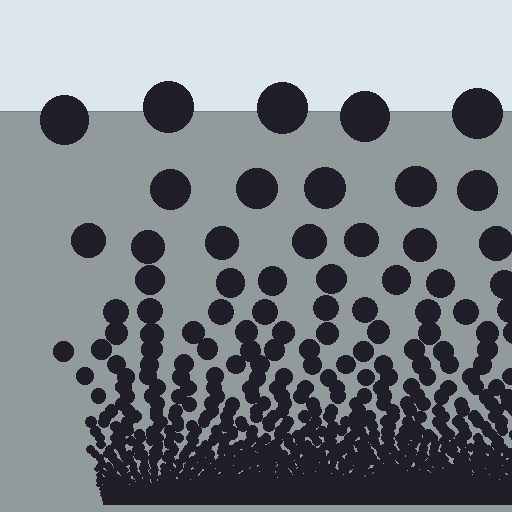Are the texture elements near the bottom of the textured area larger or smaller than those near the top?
Smaller. The gradient is inverted — elements near the bottom are smaller and denser.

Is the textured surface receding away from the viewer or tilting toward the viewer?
The surface appears to tilt toward the viewer. Texture elements get larger and sparser toward the top.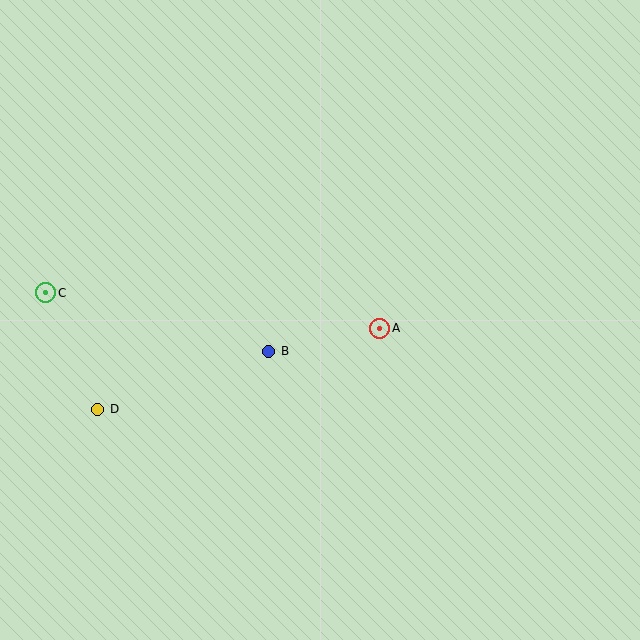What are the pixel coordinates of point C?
Point C is at (46, 293).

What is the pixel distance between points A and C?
The distance between A and C is 336 pixels.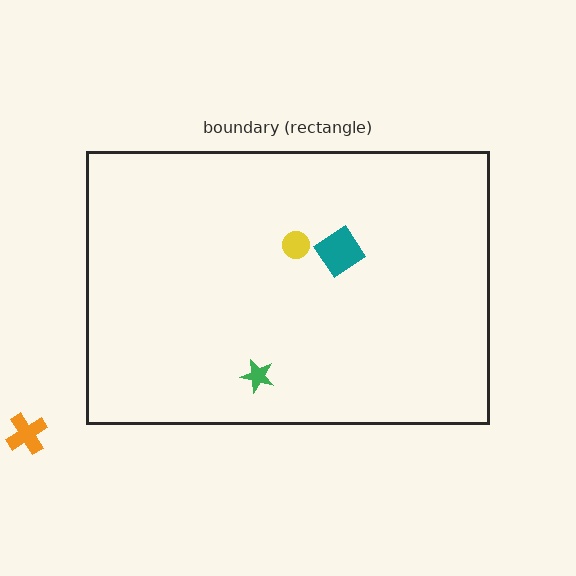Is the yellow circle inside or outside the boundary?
Inside.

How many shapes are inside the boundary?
3 inside, 1 outside.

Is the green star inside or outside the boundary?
Inside.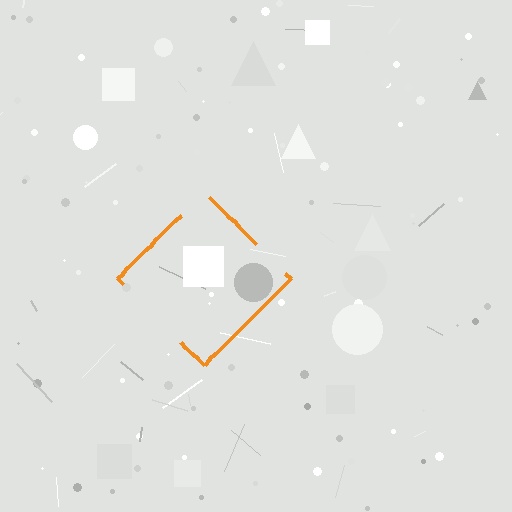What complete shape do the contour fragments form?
The contour fragments form a diamond.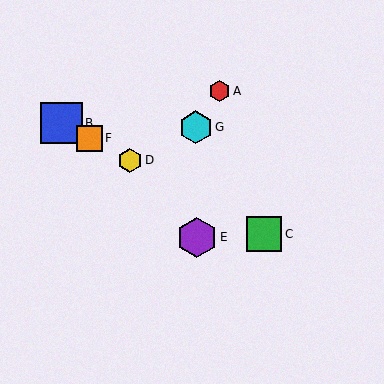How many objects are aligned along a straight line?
4 objects (B, C, D, F) are aligned along a straight line.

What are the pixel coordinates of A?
Object A is at (219, 91).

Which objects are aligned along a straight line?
Objects B, C, D, F are aligned along a straight line.